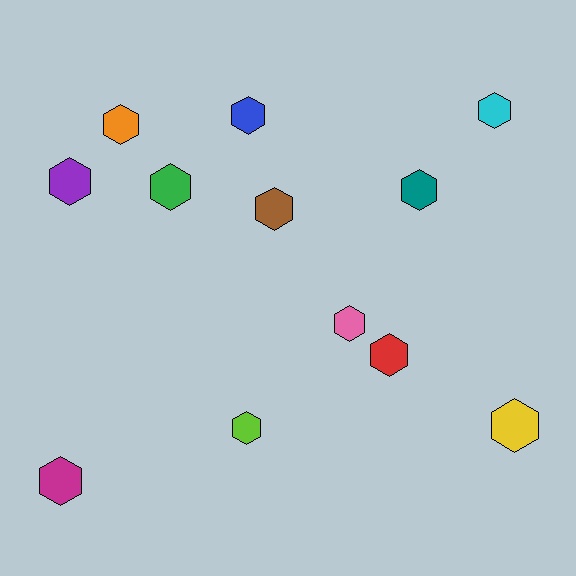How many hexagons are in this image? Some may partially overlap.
There are 12 hexagons.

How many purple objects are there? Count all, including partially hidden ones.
There is 1 purple object.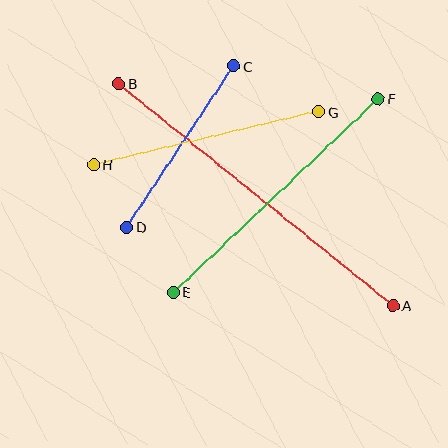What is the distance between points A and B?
The distance is approximately 353 pixels.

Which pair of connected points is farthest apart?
Points A and B are farthest apart.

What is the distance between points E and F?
The distance is approximately 282 pixels.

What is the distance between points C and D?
The distance is approximately 193 pixels.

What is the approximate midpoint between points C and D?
The midpoint is at approximately (180, 147) pixels.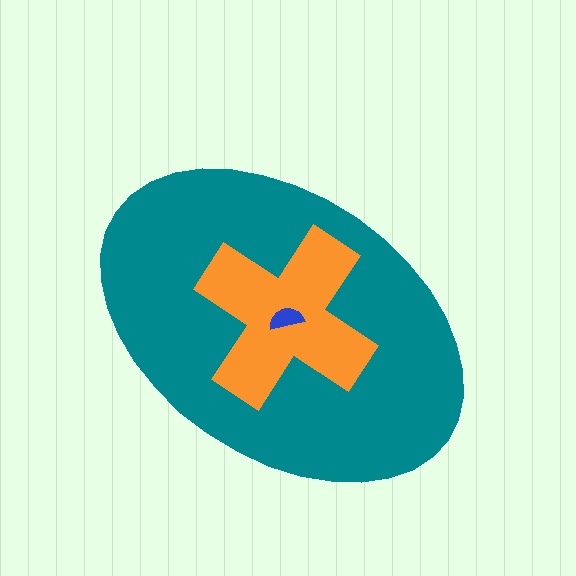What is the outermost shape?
The teal ellipse.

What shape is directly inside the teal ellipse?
The orange cross.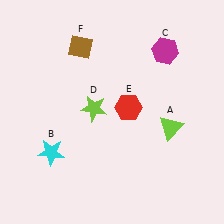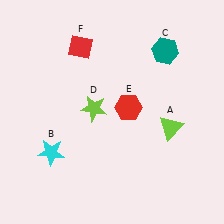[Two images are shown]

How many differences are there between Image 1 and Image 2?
There are 2 differences between the two images.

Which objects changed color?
C changed from magenta to teal. F changed from brown to red.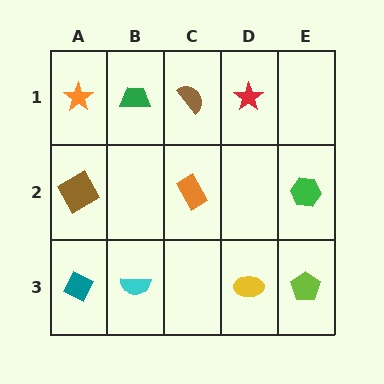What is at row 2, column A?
A brown diamond.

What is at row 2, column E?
A green hexagon.